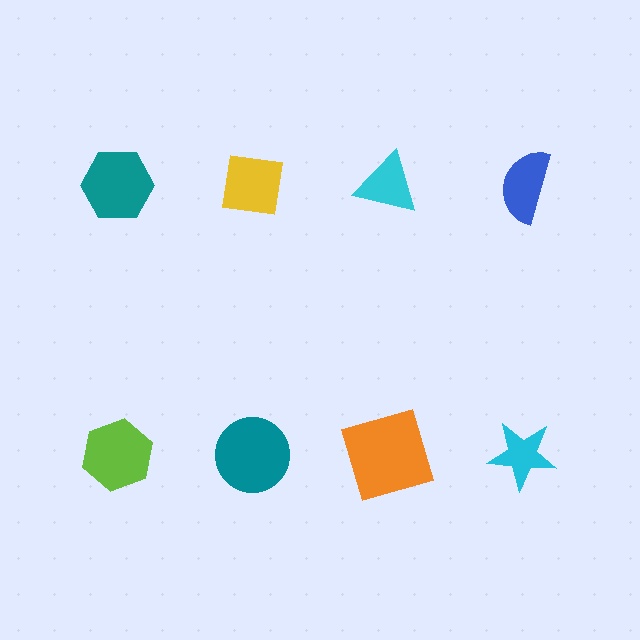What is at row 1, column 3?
A cyan triangle.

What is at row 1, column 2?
A yellow square.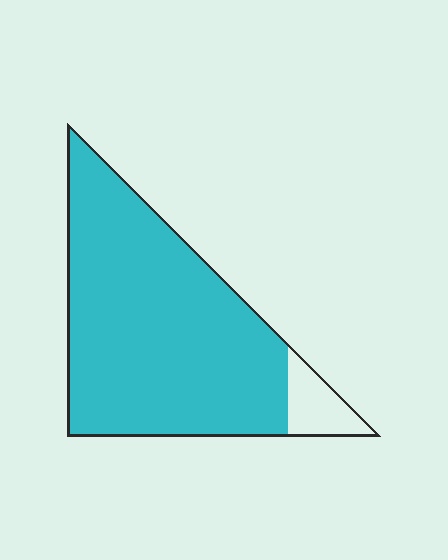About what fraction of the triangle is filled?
About nine tenths (9/10).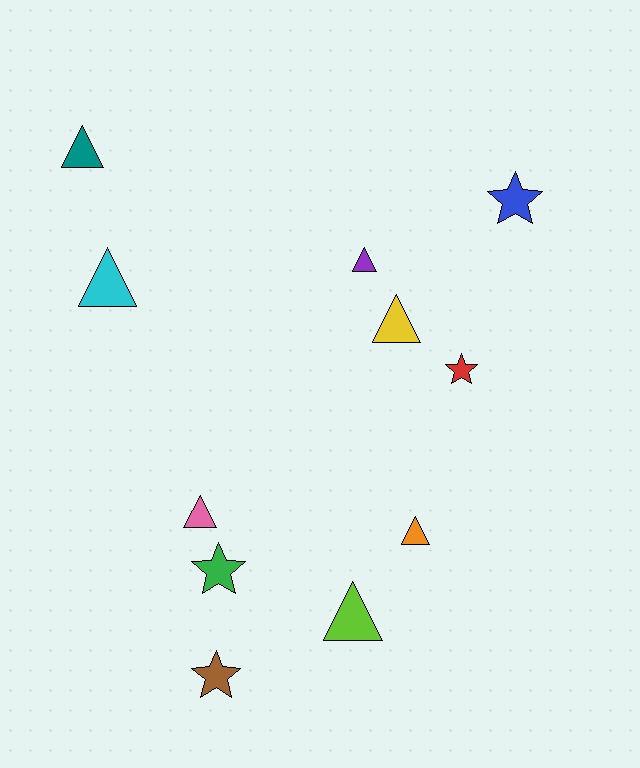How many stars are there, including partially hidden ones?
There are 4 stars.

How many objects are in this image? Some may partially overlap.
There are 11 objects.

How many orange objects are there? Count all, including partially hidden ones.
There is 1 orange object.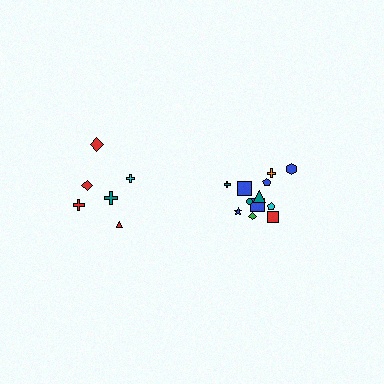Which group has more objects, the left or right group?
The right group.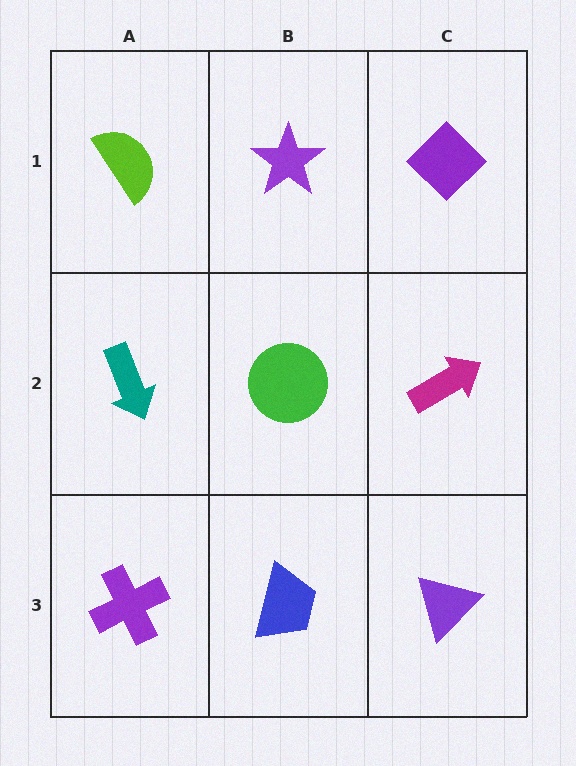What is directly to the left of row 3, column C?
A blue trapezoid.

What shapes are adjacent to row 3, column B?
A green circle (row 2, column B), a purple cross (row 3, column A), a purple triangle (row 3, column C).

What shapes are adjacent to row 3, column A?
A teal arrow (row 2, column A), a blue trapezoid (row 3, column B).